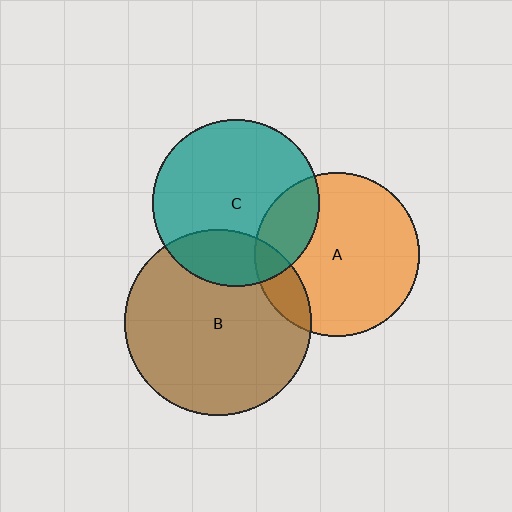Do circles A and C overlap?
Yes.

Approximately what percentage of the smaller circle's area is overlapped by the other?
Approximately 20%.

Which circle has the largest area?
Circle B (brown).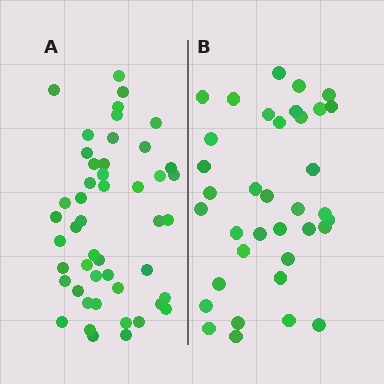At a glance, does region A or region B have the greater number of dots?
Region A (the left region) has more dots.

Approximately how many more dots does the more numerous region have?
Region A has roughly 12 or so more dots than region B.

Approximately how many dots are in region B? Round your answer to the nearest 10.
About 40 dots. (The exact count is 36, which rounds to 40.)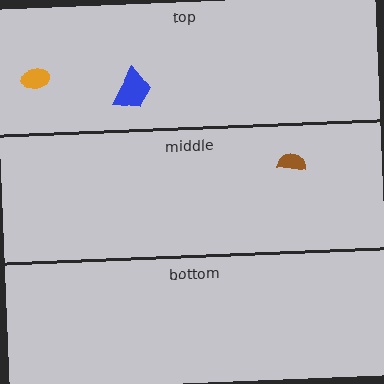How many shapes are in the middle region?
1.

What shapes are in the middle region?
The brown semicircle.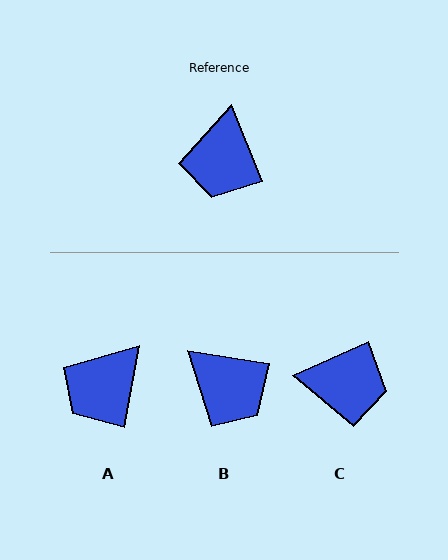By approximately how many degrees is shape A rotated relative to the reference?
Approximately 32 degrees clockwise.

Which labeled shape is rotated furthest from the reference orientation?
C, about 92 degrees away.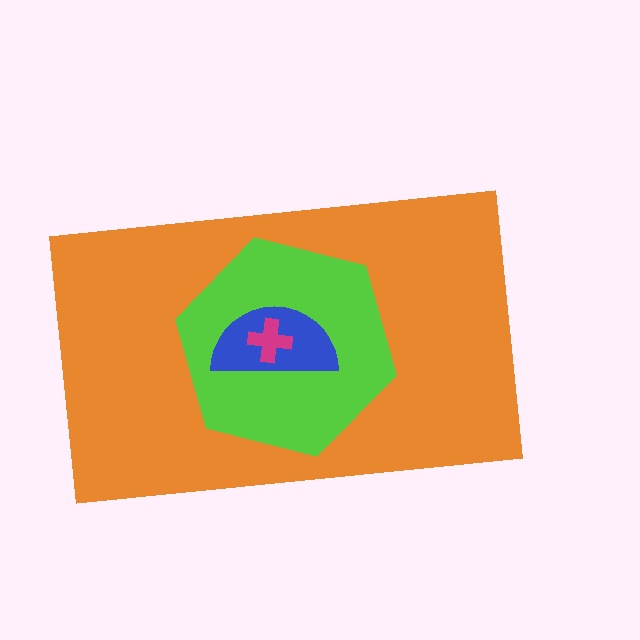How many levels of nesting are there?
4.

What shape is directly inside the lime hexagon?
The blue semicircle.